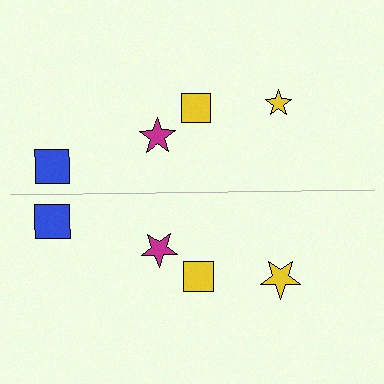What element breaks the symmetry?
The yellow star on the bottom side has a different size than its mirror counterpart.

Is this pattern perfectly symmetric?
No, the pattern is not perfectly symmetric. The yellow star on the bottom side has a different size than its mirror counterpart.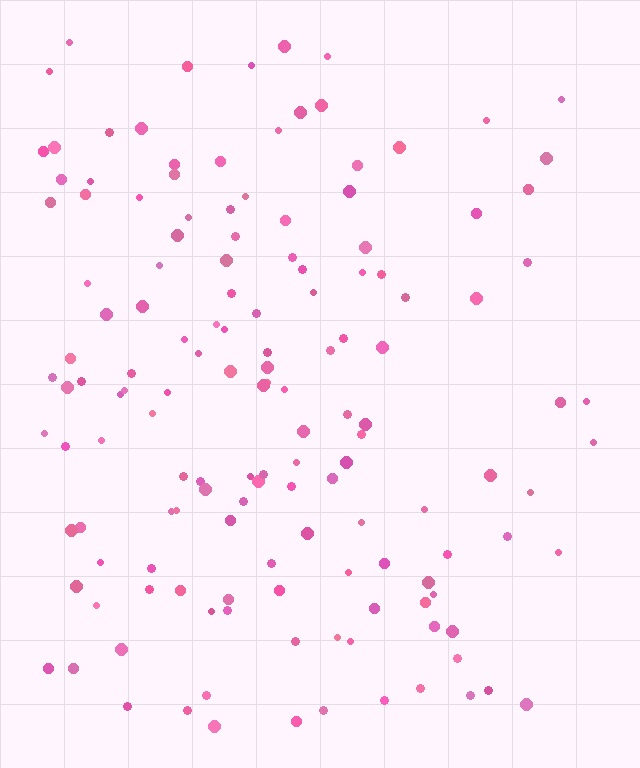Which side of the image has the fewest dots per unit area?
The right.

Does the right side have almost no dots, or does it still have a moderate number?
Still a moderate number, just noticeably fewer than the left.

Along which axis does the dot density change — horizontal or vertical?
Horizontal.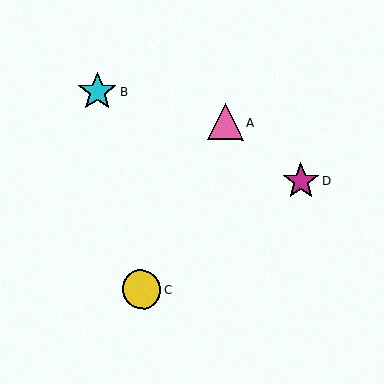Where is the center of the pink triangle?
The center of the pink triangle is at (225, 122).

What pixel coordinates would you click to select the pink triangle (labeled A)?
Click at (225, 122) to select the pink triangle A.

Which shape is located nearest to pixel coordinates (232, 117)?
The pink triangle (labeled A) at (225, 122) is nearest to that location.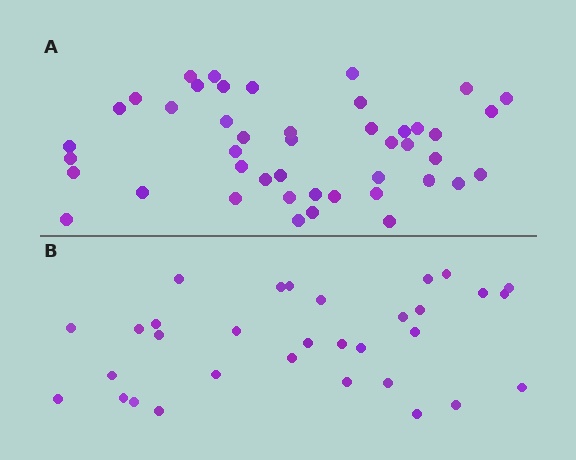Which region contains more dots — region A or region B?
Region A (the top region) has more dots.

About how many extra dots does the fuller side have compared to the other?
Region A has approximately 15 more dots than region B.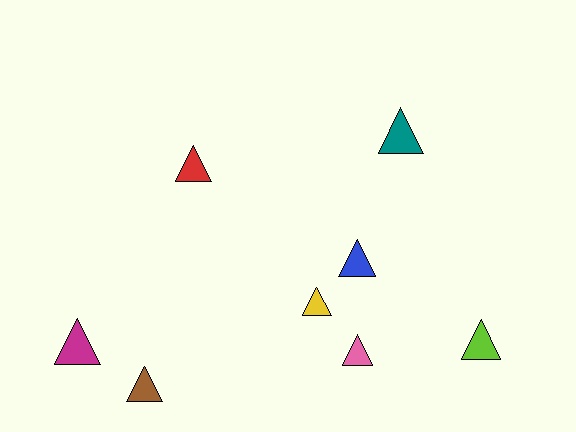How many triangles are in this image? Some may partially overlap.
There are 8 triangles.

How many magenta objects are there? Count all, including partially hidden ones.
There is 1 magenta object.